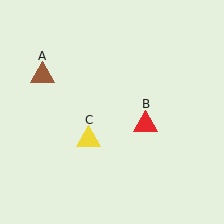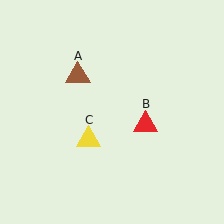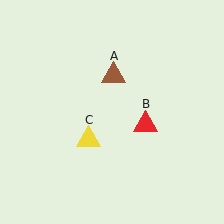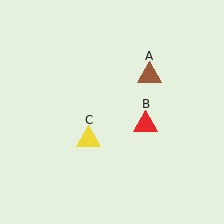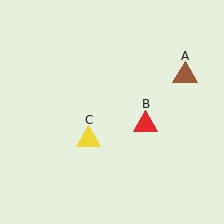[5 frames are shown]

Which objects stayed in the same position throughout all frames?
Red triangle (object B) and yellow triangle (object C) remained stationary.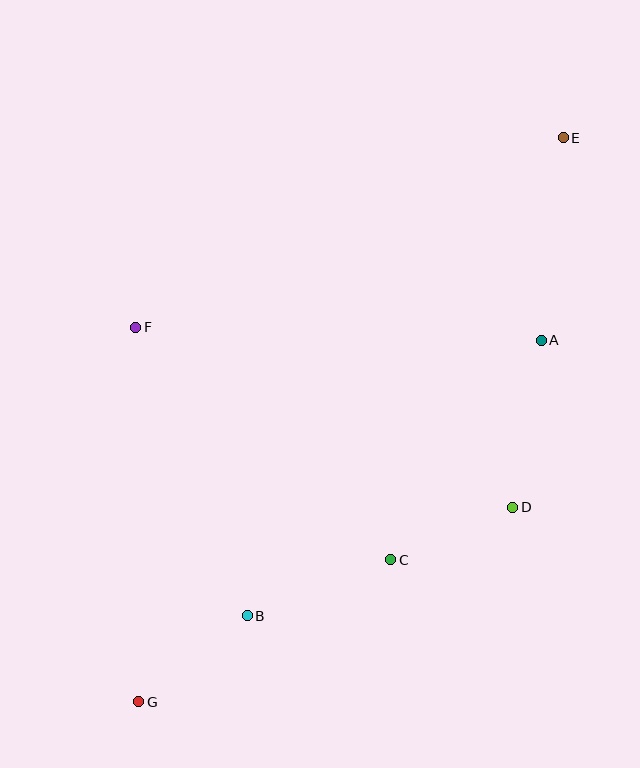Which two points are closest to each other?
Points C and D are closest to each other.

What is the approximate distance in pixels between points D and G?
The distance between D and G is approximately 421 pixels.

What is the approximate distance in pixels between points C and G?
The distance between C and G is approximately 289 pixels.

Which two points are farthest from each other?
Points E and G are farthest from each other.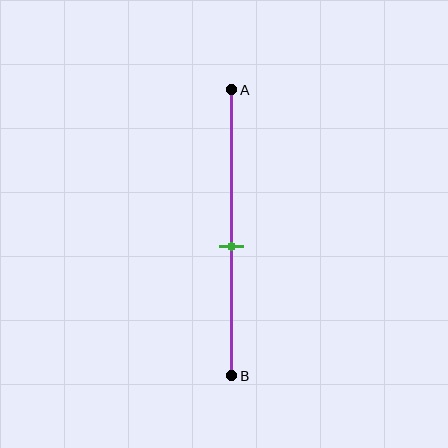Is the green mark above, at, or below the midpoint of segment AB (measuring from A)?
The green mark is below the midpoint of segment AB.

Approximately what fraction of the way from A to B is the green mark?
The green mark is approximately 55% of the way from A to B.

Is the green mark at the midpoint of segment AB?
No, the mark is at about 55% from A, not at the 50% midpoint.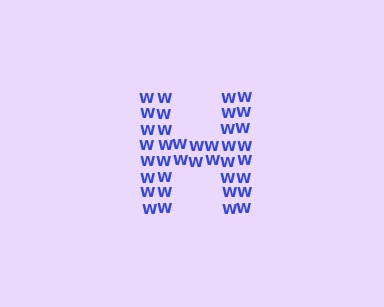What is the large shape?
The large shape is the letter H.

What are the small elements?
The small elements are letter W's.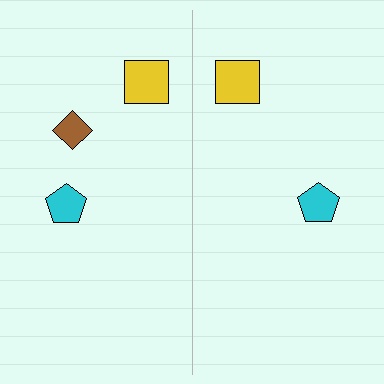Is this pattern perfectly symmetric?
No, the pattern is not perfectly symmetric. A brown diamond is missing from the right side.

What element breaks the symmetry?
A brown diamond is missing from the right side.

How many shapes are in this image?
There are 5 shapes in this image.